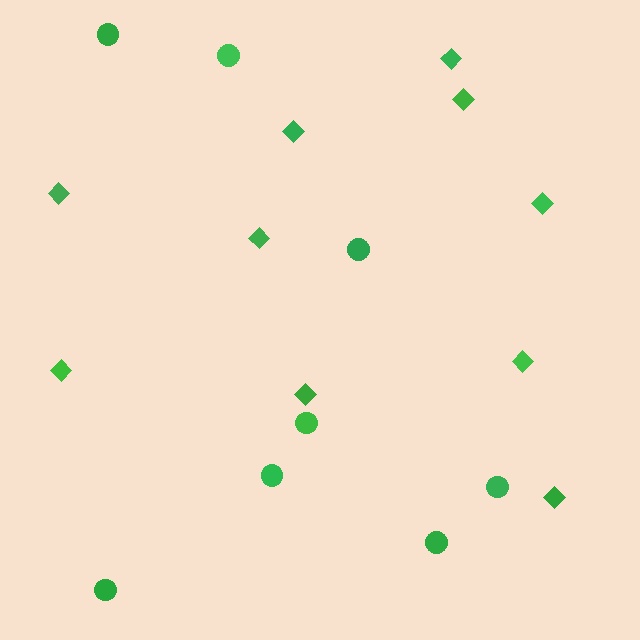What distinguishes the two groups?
There are 2 groups: one group of circles (8) and one group of diamonds (10).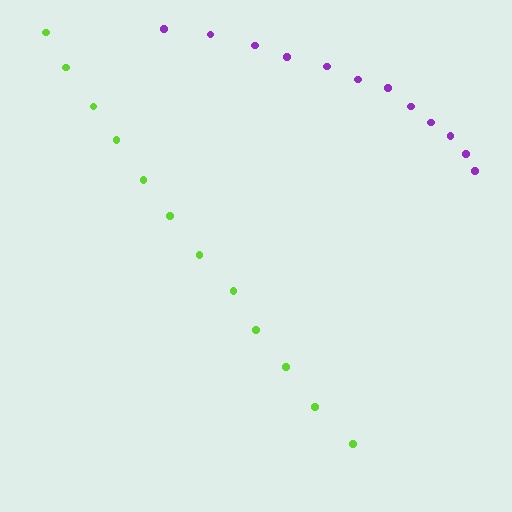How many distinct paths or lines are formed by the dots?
There are 2 distinct paths.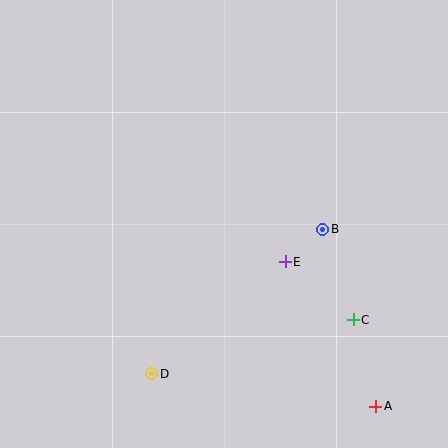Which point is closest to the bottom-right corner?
Point A is closest to the bottom-right corner.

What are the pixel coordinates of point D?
Point D is at (152, 374).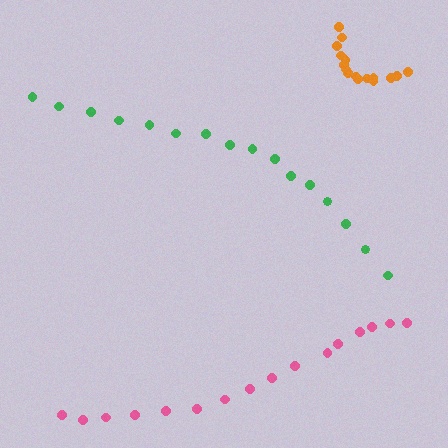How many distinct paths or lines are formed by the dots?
There are 3 distinct paths.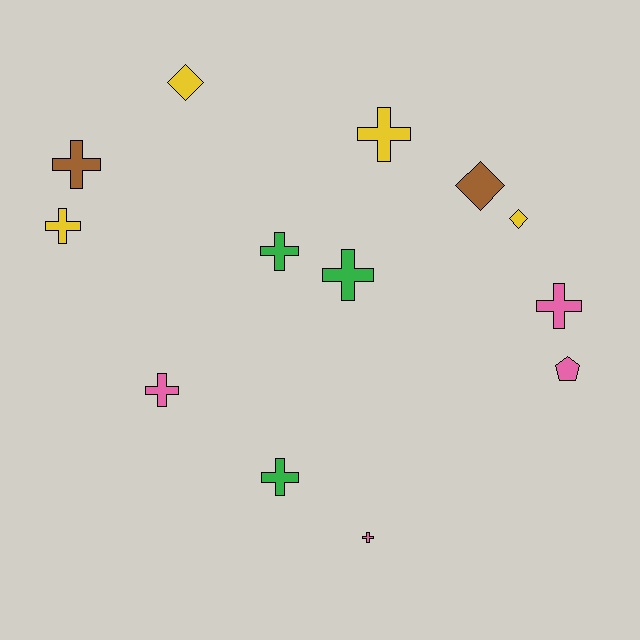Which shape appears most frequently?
Cross, with 9 objects.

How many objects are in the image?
There are 13 objects.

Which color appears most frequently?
Pink, with 4 objects.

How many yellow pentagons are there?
There are no yellow pentagons.